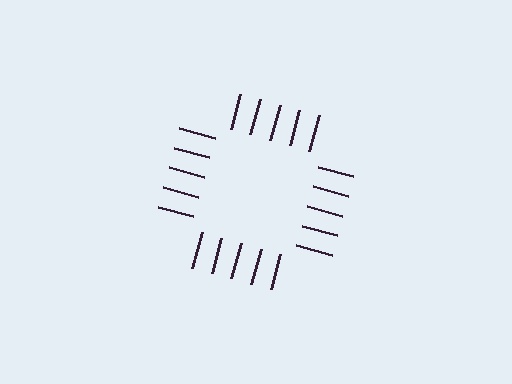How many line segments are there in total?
20 — 5 along each of the 4 edges.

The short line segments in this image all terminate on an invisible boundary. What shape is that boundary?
An illusory square — the line segments terminate on its edges but no continuous stroke is drawn.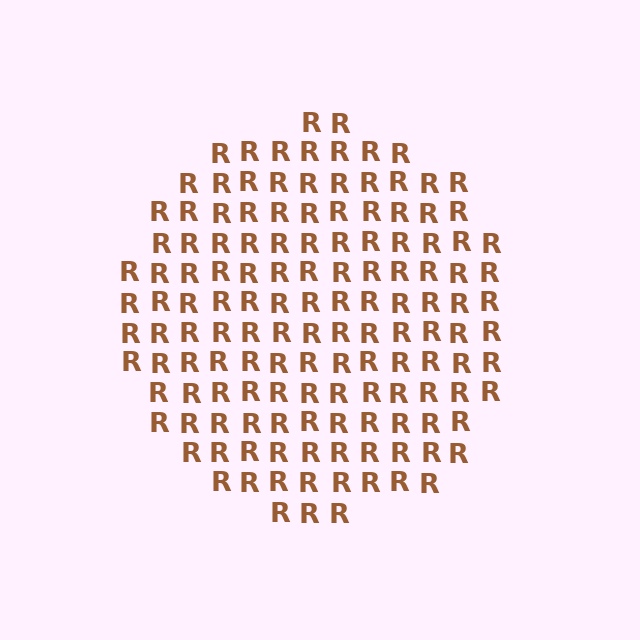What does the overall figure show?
The overall figure shows a circle.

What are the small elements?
The small elements are letter R's.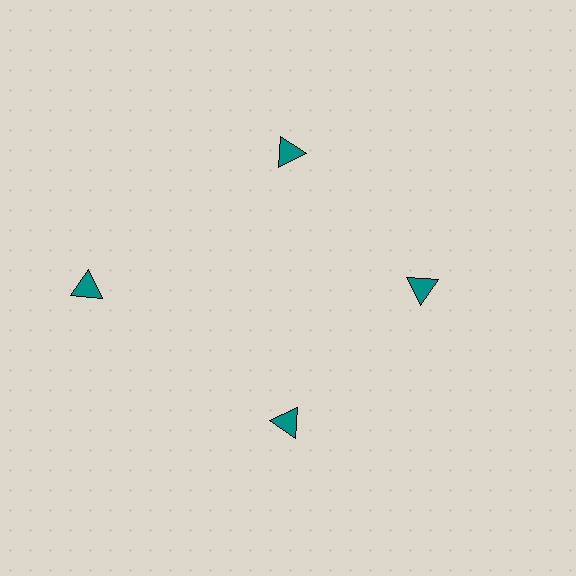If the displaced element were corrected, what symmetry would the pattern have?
It would have 4-fold rotational symmetry — the pattern would map onto itself every 90 degrees.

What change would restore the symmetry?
The symmetry would be restored by moving it inward, back onto the ring so that all 4 triangles sit at equal angles and equal distance from the center.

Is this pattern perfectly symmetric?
No. The 4 teal triangles are arranged in a ring, but one element near the 9 o'clock position is pushed outward from the center, breaking the 4-fold rotational symmetry.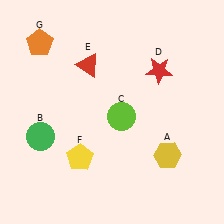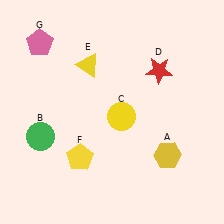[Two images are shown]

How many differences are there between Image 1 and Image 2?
There are 3 differences between the two images.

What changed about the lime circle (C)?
In Image 1, C is lime. In Image 2, it changed to yellow.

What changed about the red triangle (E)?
In Image 1, E is red. In Image 2, it changed to yellow.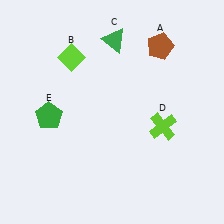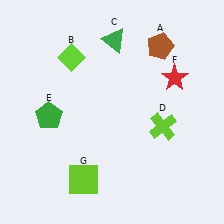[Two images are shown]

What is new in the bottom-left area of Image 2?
A lime square (G) was added in the bottom-left area of Image 2.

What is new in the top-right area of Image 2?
A red star (F) was added in the top-right area of Image 2.